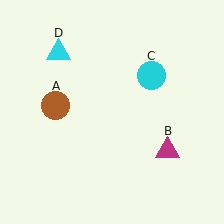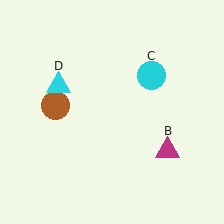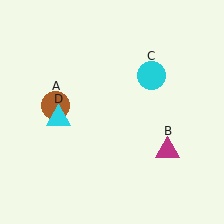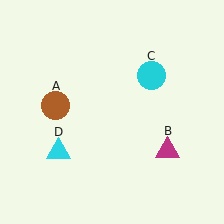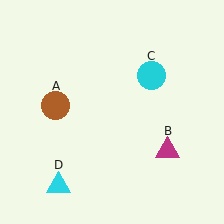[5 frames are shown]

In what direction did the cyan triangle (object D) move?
The cyan triangle (object D) moved down.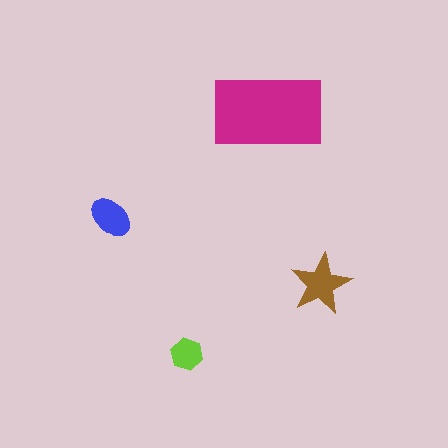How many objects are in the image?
There are 4 objects in the image.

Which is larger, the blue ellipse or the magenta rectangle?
The magenta rectangle.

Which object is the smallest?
The lime hexagon.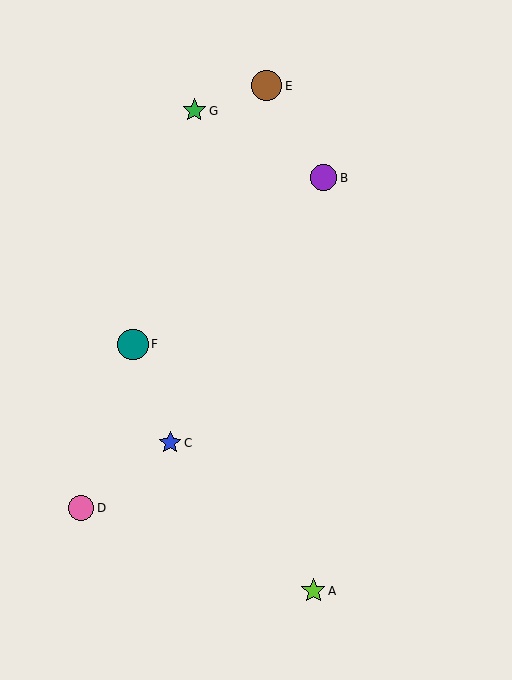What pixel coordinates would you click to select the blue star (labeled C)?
Click at (170, 443) to select the blue star C.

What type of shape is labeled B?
Shape B is a purple circle.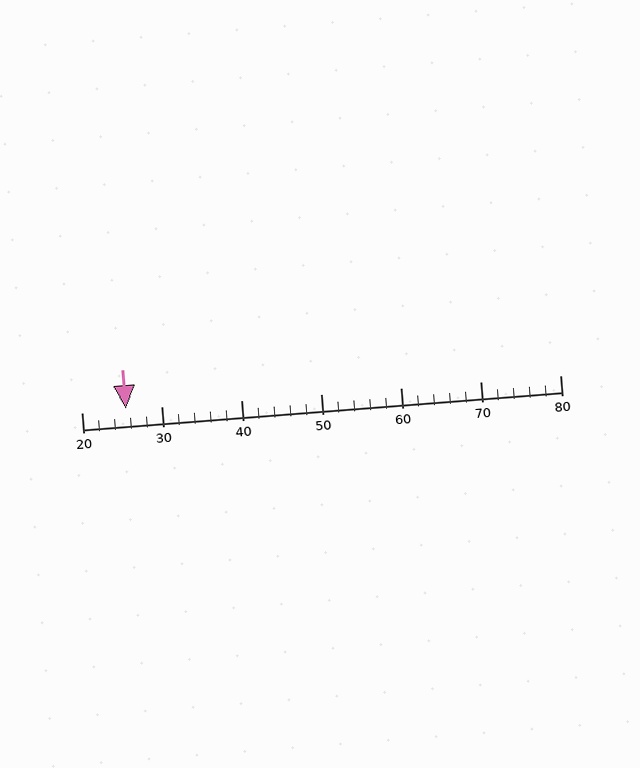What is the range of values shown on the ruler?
The ruler shows values from 20 to 80.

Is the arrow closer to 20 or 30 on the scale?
The arrow is closer to 30.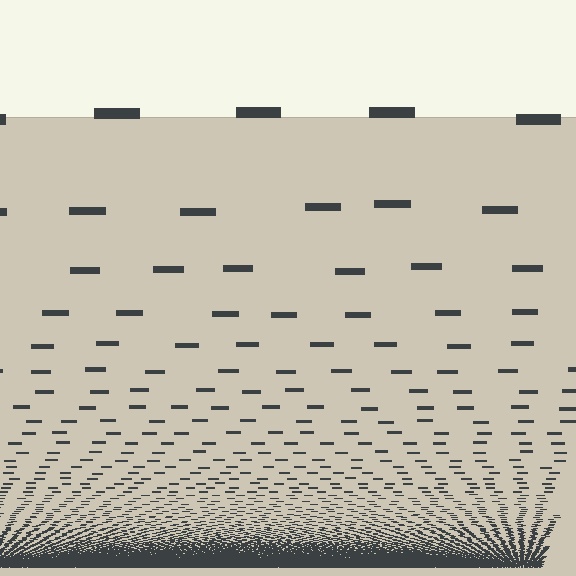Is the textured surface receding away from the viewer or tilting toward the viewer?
The surface appears to tilt toward the viewer. Texture elements get larger and sparser toward the top.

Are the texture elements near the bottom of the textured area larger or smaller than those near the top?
Smaller. The gradient is inverted — elements near the bottom are smaller and denser.